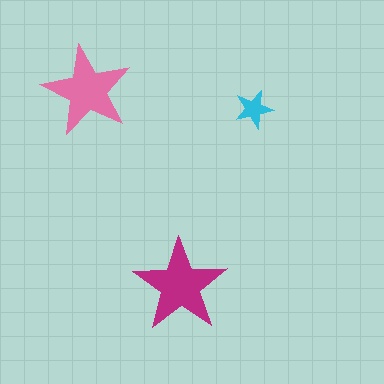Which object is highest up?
The pink star is topmost.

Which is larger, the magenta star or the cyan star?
The magenta one.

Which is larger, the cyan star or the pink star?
The pink one.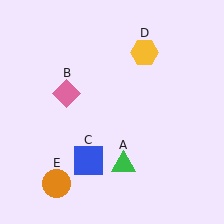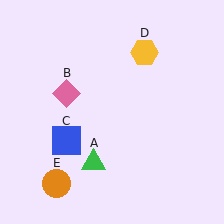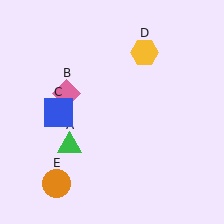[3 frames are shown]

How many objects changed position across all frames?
2 objects changed position: green triangle (object A), blue square (object C).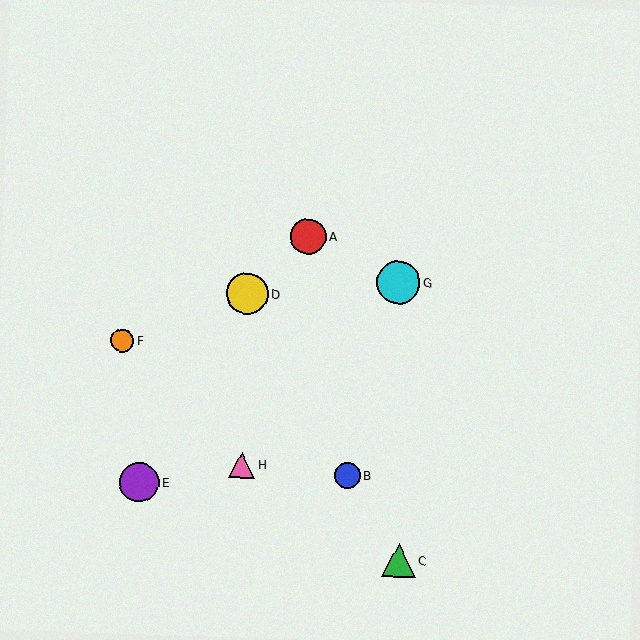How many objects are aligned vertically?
2 objects (D, H) are aligned vertically.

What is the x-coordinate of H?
Object H is at x≈242.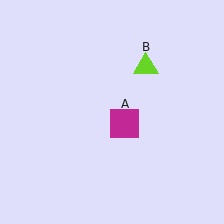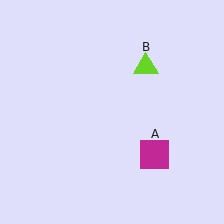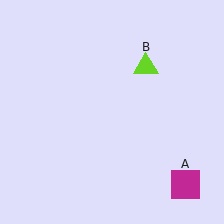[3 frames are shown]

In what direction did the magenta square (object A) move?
The magenta square (object A) moved down and to the right.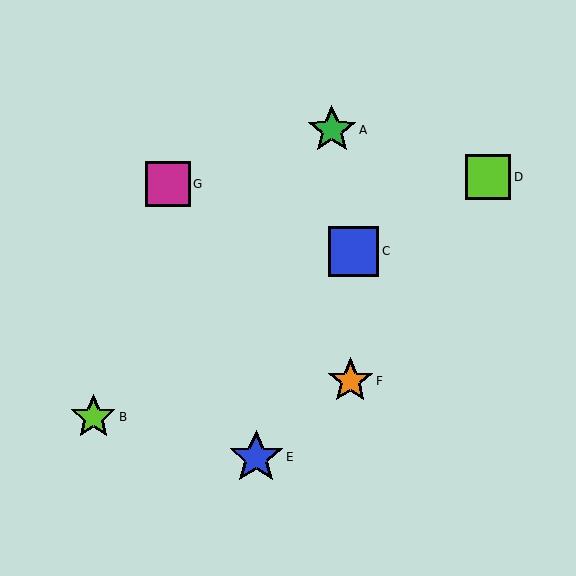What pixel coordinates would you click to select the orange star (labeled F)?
Click at (350, 381) to select the orange star F.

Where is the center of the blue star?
The center of the blue star is at (256, 457).